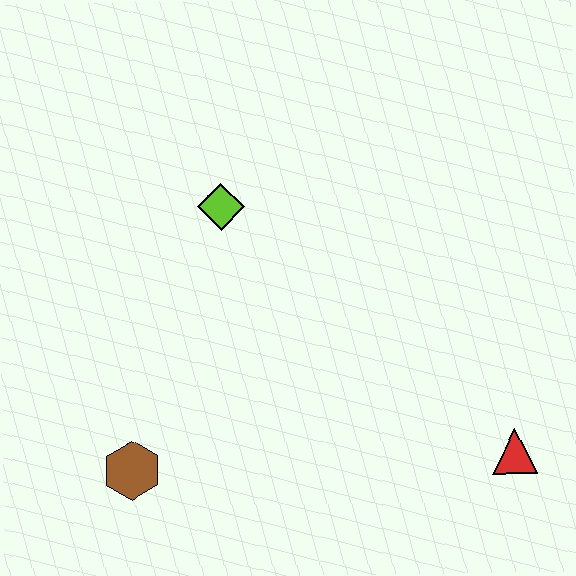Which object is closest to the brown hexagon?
The lime diamond is closest to the brown hexagon.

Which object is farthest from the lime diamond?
The red triangle is farthest from the lime diamond.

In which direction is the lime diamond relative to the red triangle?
The lime diamond is to the left of the red triangle.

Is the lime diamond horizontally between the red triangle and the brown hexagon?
Yes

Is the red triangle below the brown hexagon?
No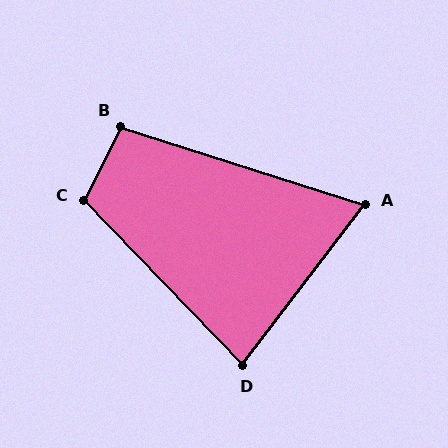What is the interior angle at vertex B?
Approximately 99 degrees (obtuse).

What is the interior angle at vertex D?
Approximately 81 degrees (acute).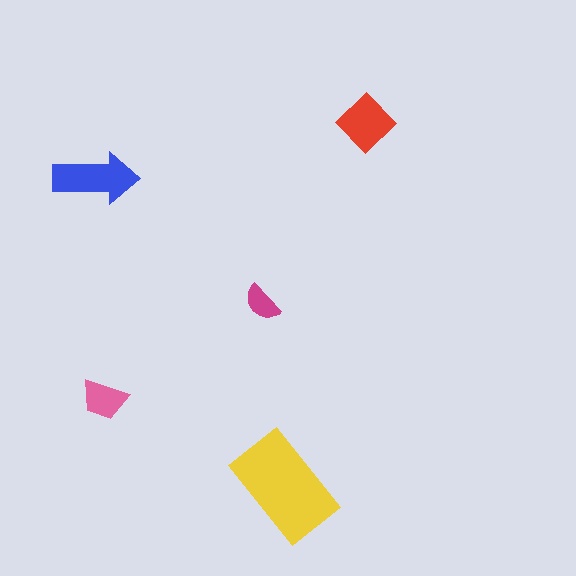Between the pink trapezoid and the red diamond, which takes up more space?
The red diamond.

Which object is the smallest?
The magenta semicircle.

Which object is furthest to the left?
The blue arrow is leftmost.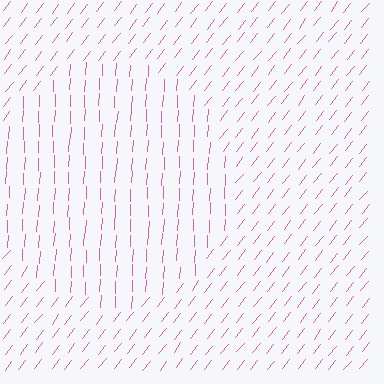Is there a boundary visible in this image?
Yes, there is a texture boundary formed by a change in line orientation.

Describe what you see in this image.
The image is filled with small pink line segments. A circle region in the image has lines oriented differently from the surrounding lines, creating a visible texture boundary.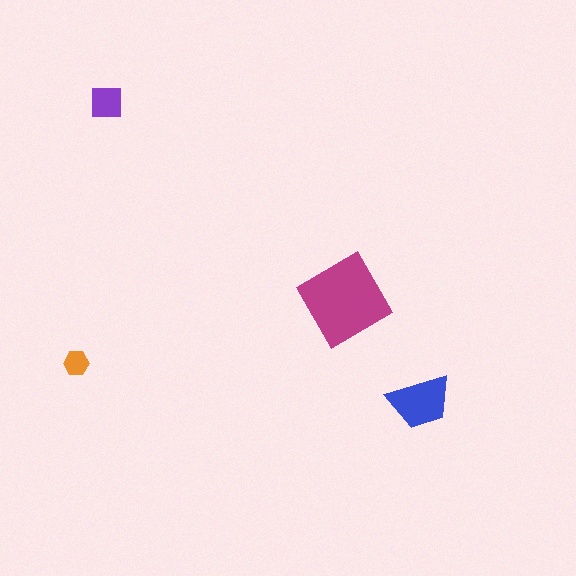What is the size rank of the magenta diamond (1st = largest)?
1st.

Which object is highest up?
The purple square is topmost.